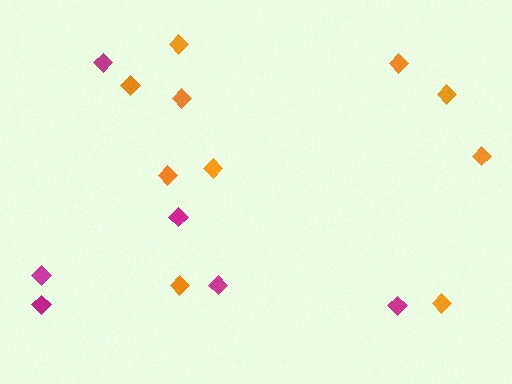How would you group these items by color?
There are 2 groups: one group of orange diamonds (10) and one group of magenta diamonds (6).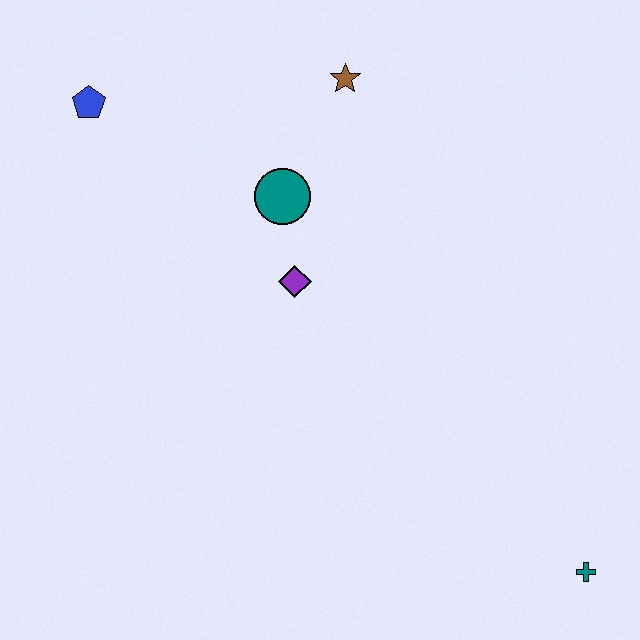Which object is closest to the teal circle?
The purple diamond is closest to the teal circle.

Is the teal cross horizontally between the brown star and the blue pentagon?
No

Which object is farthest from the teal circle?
The teal cross is farthest from the teal circle.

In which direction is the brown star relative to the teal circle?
The brown star is above the teal circle.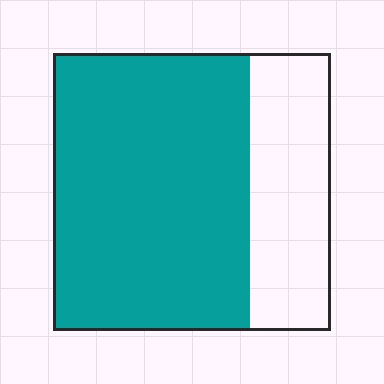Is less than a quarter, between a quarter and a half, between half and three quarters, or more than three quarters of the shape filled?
Between half and three quarters.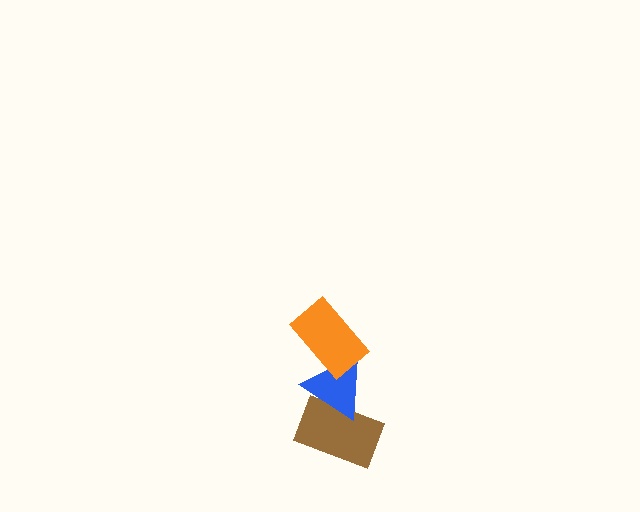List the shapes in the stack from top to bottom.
From top to bottom: the orange rectangle, the blue triangle, the brown rectangle.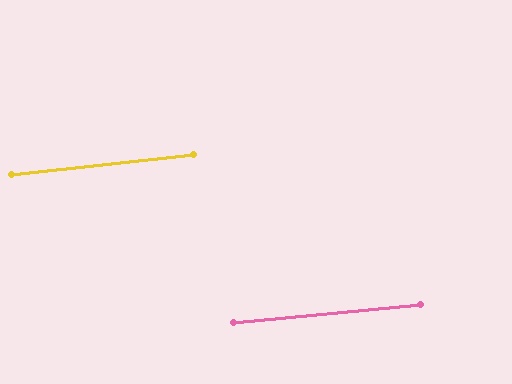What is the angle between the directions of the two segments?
Approximately 1 degree.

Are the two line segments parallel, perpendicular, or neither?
Parallel — their directions differ by only 0.7°.